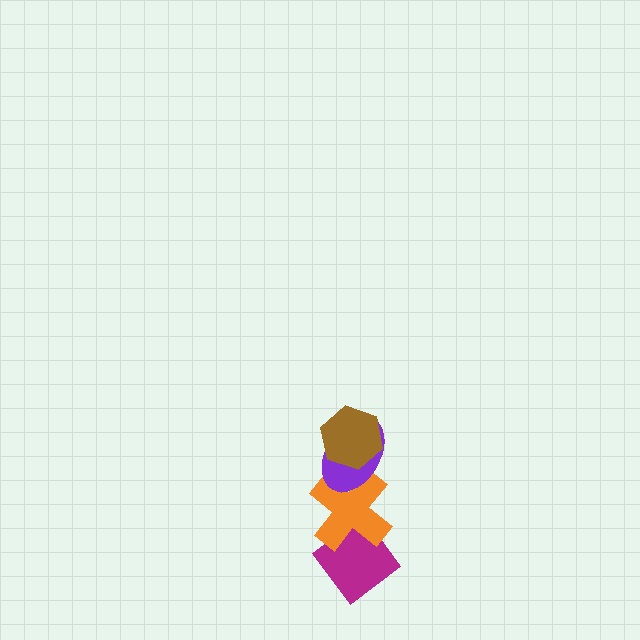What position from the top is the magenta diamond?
The magenta diamond is 4th from the top.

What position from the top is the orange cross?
The orange cross is 3rd from the top.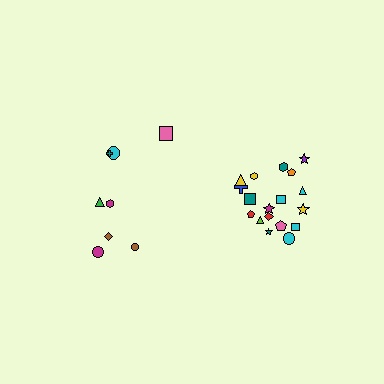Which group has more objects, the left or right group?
The right group.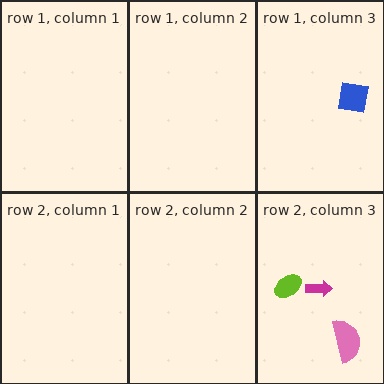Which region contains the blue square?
The row 1, column 3 region.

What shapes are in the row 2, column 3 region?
The pink semicircle, the lime ellipse, the magenta arrow.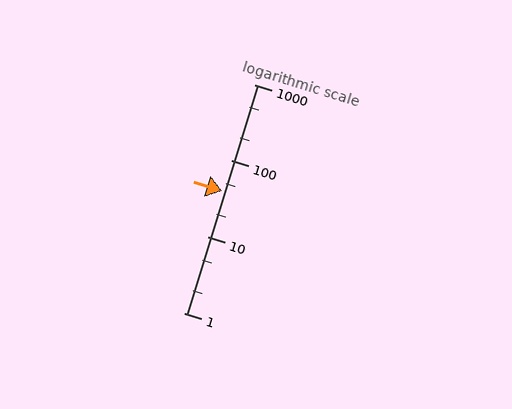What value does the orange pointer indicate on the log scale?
The pointer indicates approximately 40.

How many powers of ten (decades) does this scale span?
The scale spans 3 decades, from 1 to 1000.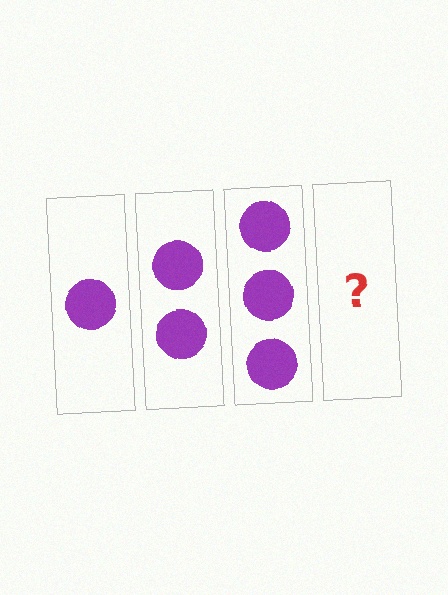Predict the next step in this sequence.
The next step is 4 circles.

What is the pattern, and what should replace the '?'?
The pattern is that each step adds one more circle. The '?' should be 4 circles.